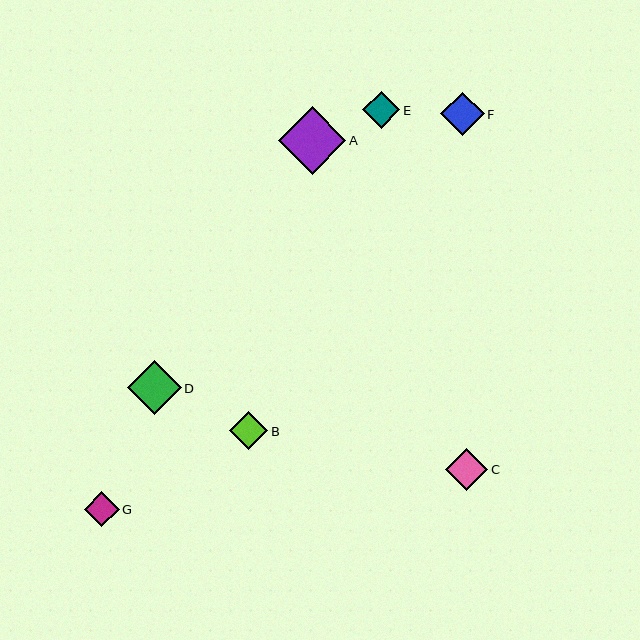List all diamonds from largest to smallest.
From largest to smallest: A, D, F, C, B, E, G.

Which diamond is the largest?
Diamond A is the largest with a size of approximately 68 pixels.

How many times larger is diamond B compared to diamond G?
Diamond B is approximately 1.1 times the size of diamond G.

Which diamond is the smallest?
Diamond G is the smallest with a size of approximately 35 pixels.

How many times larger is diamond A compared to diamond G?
Diamond A is approximately 1.9 times the size of diamond G.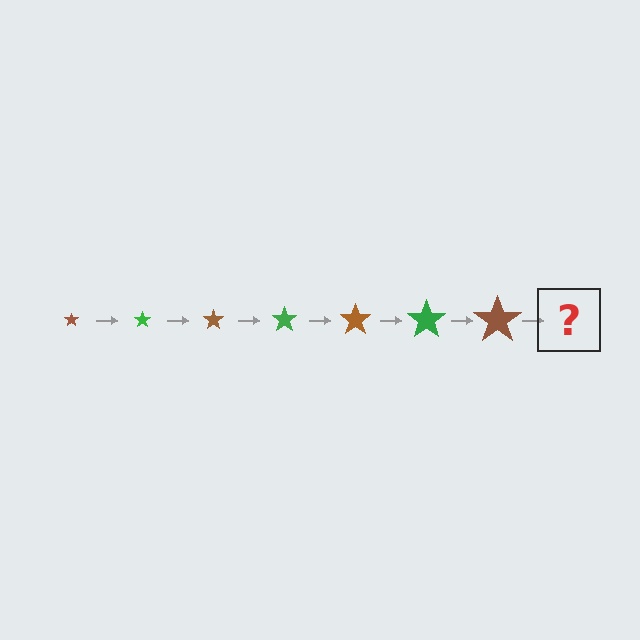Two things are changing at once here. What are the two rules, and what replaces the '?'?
The two rules are that the star grows larger each step and the color cycles through brown and green. The '?' should be a green star, larger than the previous one.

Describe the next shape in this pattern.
It should be a green star, larger than the previous one.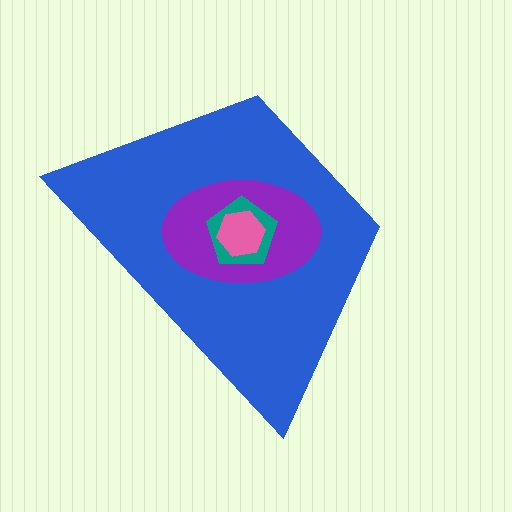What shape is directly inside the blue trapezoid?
The purple ellipse.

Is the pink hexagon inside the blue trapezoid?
Yes.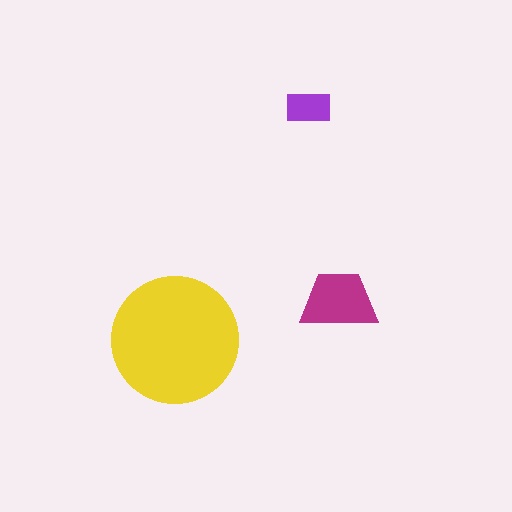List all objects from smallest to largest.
The purple rectangle, the magenta trapezoid, the yellow circle.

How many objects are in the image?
There are 3 objects in the image.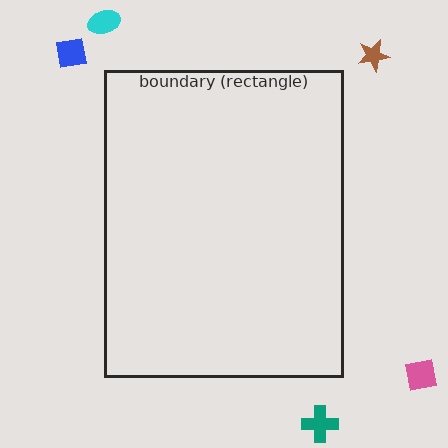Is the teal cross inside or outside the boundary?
Outside.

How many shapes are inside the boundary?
0 inside, 5 outside.